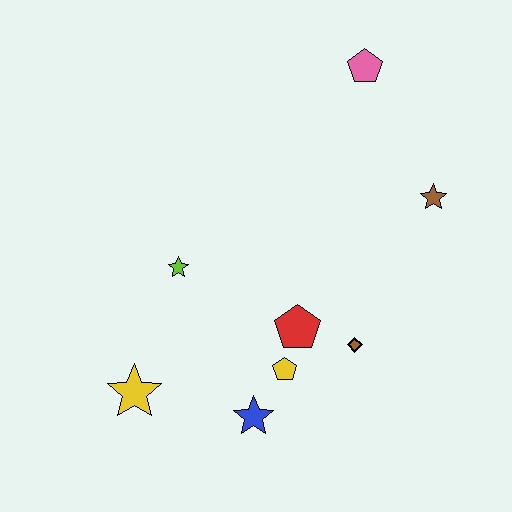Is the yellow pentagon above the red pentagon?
No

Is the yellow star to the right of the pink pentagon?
No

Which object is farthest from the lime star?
The pink pentagon is farthest from the lime star.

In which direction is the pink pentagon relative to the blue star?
The pink pentagon is above the blue star.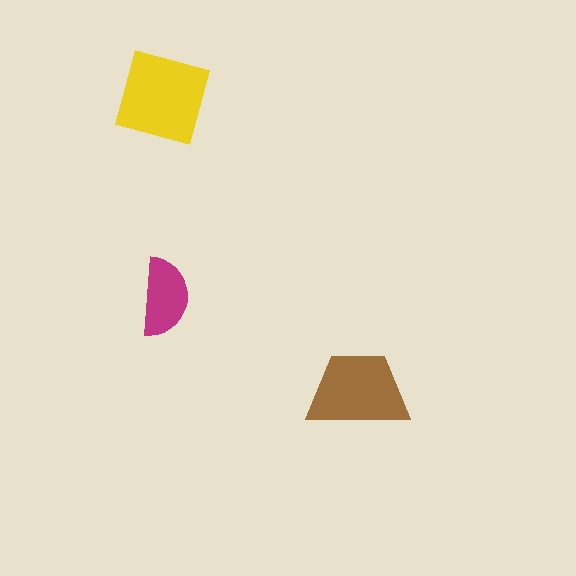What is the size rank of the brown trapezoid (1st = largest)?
2nd.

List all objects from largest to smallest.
The yellow square, the brown trapezoid, the magenta semicircle.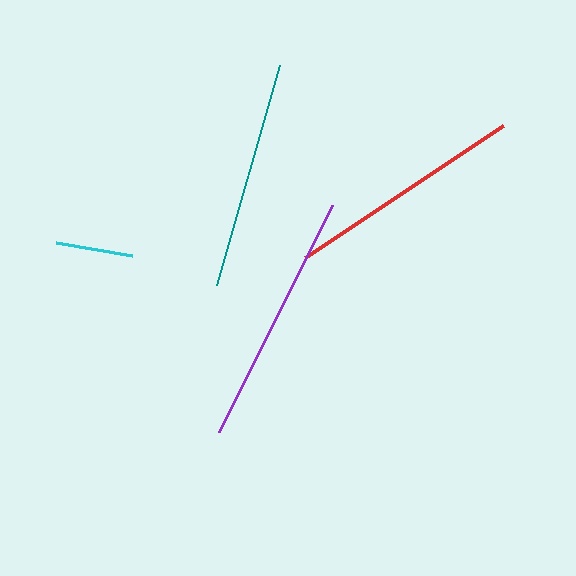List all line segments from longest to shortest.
From longest to shortest: purple, red, teal, cyan.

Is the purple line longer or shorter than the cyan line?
The purple line is longer than the cyan line.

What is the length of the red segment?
The red segment is approximately 238 pixels long.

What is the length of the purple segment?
The purple segment is approximately 254 pixels long.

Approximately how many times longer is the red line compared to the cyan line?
The red line is approximately 3.1 times the length of the cyan line.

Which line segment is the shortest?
The cyan line is the shortest at approximately 77 pixels.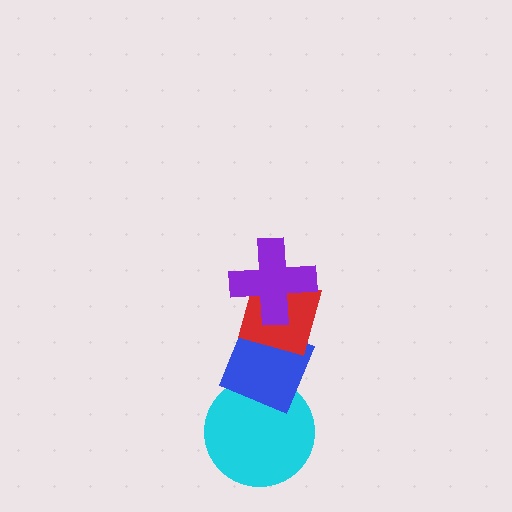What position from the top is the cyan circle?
The cyan circle is 4th from the top.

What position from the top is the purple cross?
The purple cross is 1st from the top.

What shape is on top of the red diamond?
The purple cross is on top of the red diamond.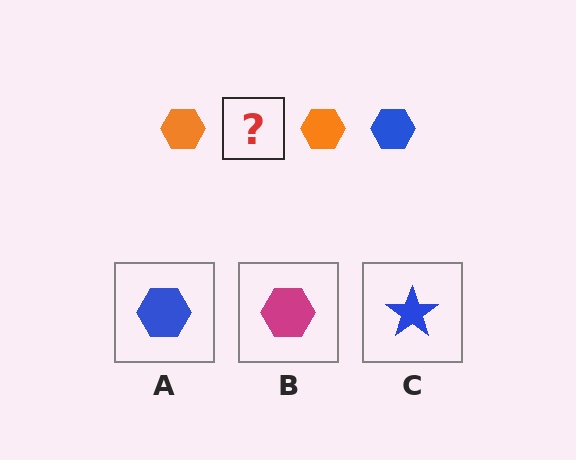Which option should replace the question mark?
Option A.